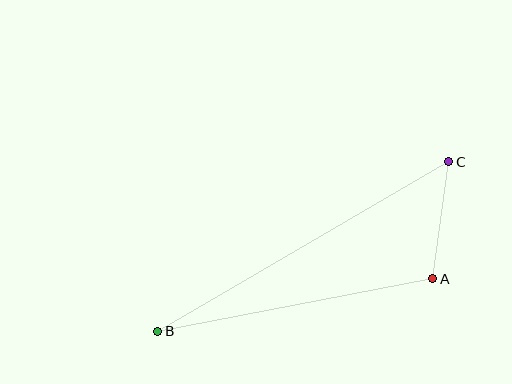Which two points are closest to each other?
Points A and C are closest to each other.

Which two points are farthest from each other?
Points B and C are farthest from each other.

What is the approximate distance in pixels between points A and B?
The distance between A and B is approximately 280 pixels.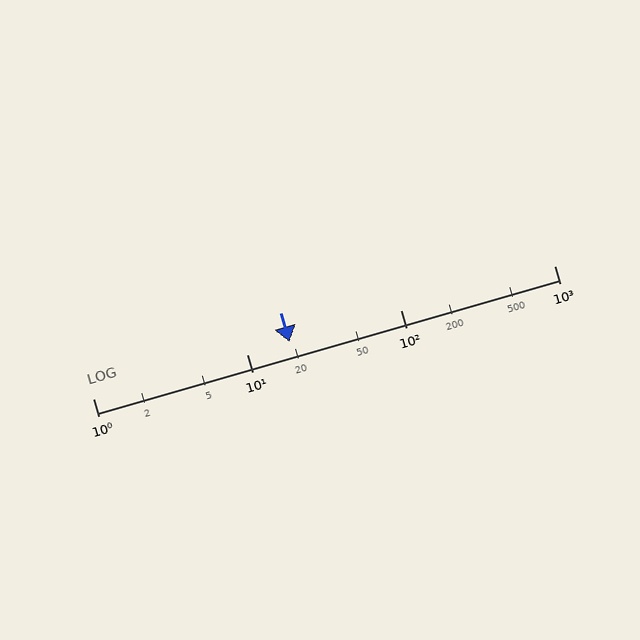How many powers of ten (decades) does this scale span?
The scale spans 3 decades, from 1 to 1000.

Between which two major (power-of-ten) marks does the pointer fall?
The pointer is between 10 and 100.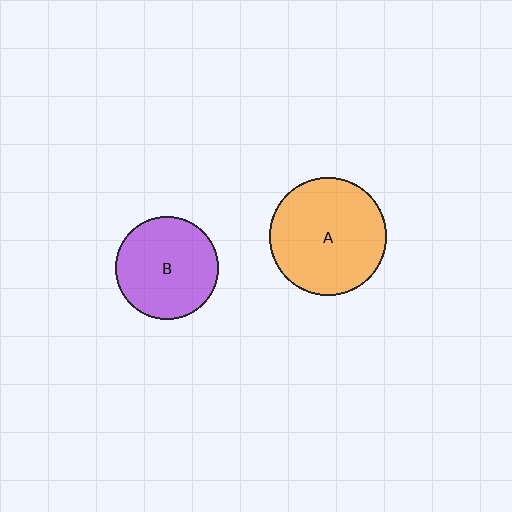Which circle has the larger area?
Circle A (orange).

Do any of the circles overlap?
No, none of the circles overlap.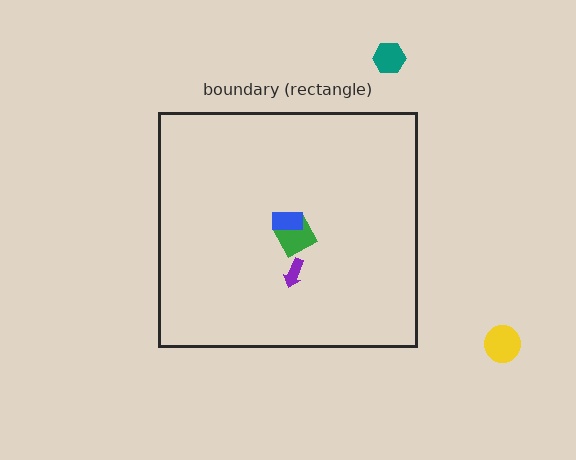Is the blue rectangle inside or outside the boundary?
Inside.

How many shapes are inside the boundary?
3 inside, 2 outside.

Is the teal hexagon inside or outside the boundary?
Outside.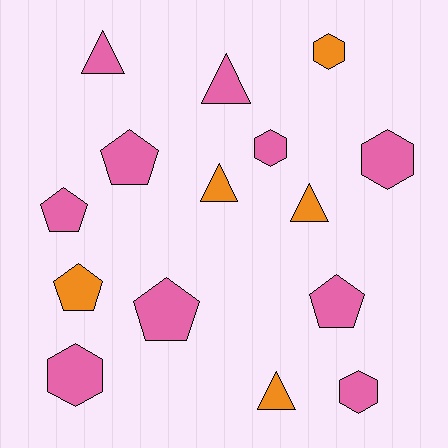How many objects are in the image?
There are 15 objects.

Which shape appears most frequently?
Hexagon, with 5 objects.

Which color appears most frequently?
Pink, with 10 objects.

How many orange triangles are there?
There are 3 orange triangles.